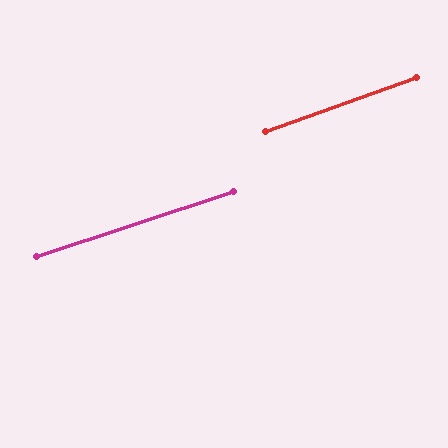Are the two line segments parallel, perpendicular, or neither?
Parallel — their directions differ by only 1.3°.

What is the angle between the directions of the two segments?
Approximately 1 degree.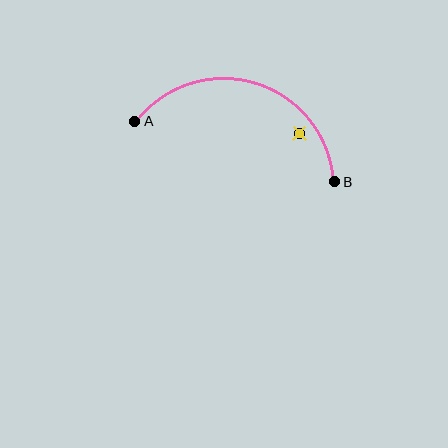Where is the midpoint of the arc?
The arc midpoint is the point on the curve farthest from the straight line joining A and B. It sits above that line.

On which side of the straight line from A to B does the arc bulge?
The arc bulges above the straight line connecting A and B.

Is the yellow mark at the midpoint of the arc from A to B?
No — the yellow mark does not lie on the arc at all. It sits slightly inside the curve.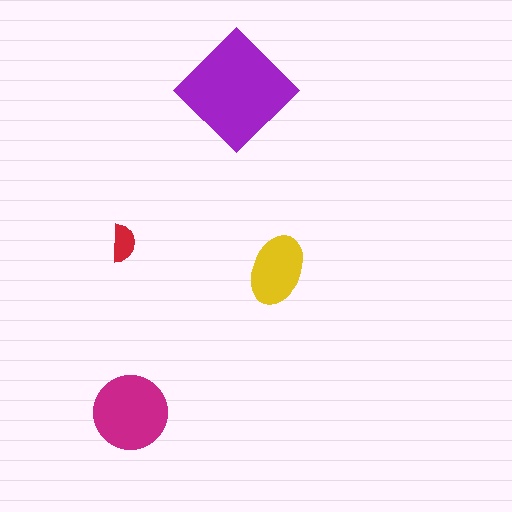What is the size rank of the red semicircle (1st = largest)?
4th.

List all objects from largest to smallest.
The purple diamond, the magenta circle, the yellow ellipse, the red semicircle.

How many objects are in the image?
There are 4 objects in the image.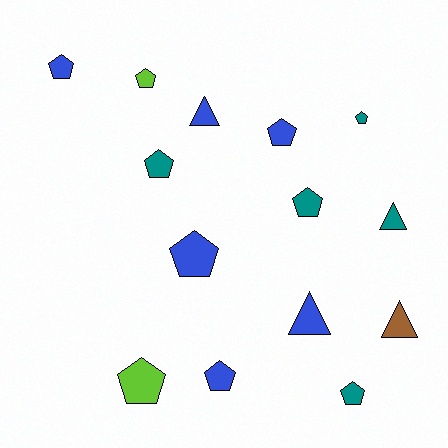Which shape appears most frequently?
Pentagon, with 10 objects.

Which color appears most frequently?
Blue, with 6 objects.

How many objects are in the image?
There are 14 objects.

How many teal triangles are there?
There is 1 teal triangle.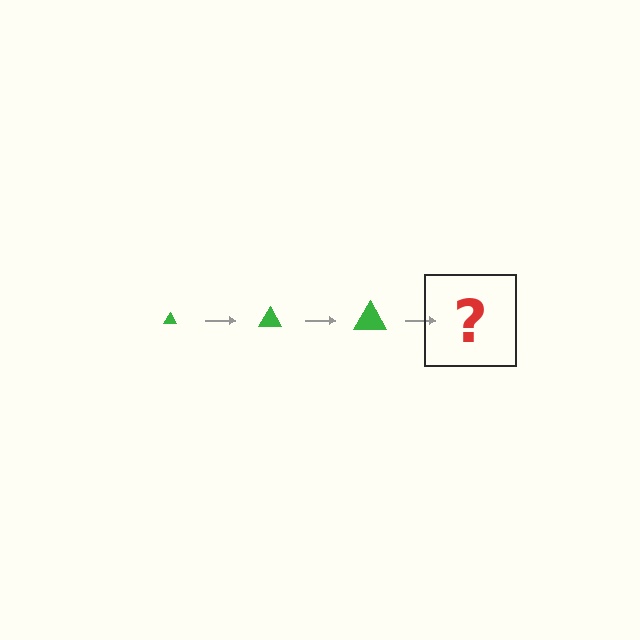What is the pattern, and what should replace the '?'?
The pattern is that the triangle gets progressively larger each step. The '?' should be a green triangle, larger than the previous one.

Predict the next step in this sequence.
The next step is a green triangle, larger than the previous one.